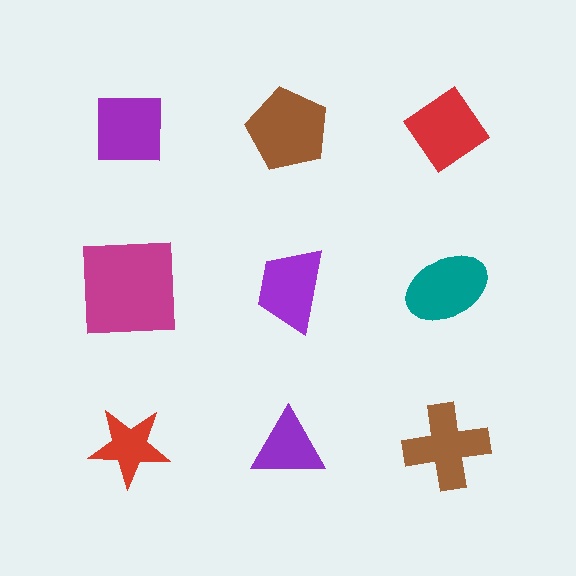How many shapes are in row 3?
3 shapes.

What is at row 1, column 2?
A brown pentagon.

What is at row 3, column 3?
A brown cross.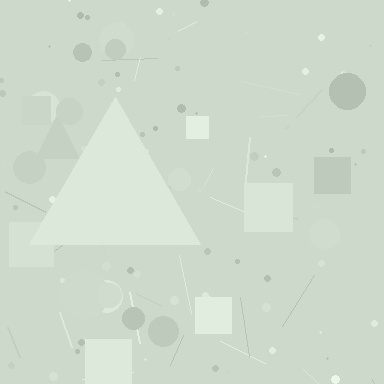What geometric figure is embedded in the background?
A triangle is embedded in the background.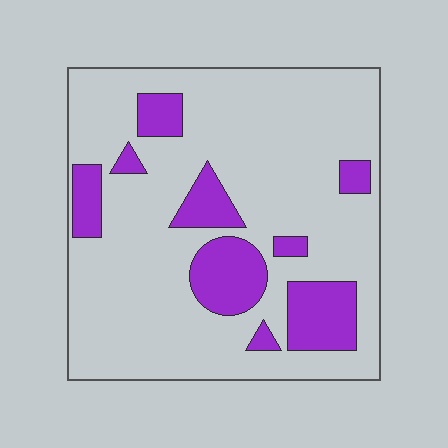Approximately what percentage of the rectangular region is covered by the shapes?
Approximately 20%.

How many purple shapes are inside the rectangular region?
9.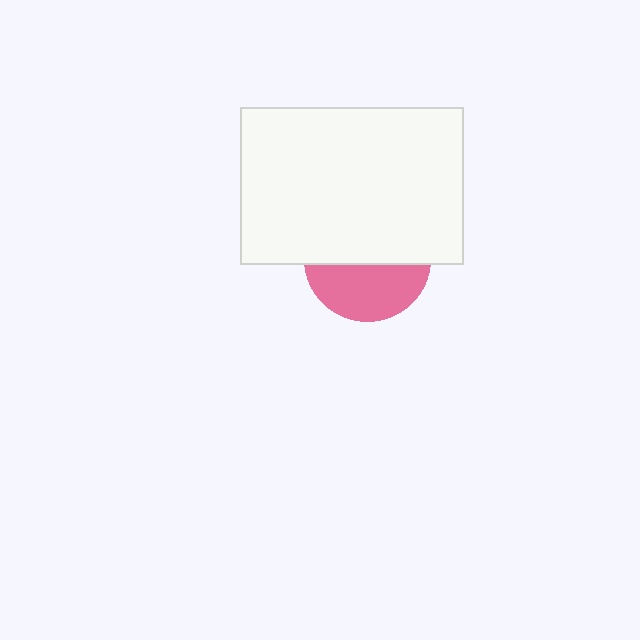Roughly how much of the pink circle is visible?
A small part of it is visible (roughly 43%).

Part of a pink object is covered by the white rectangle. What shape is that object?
It is a circle.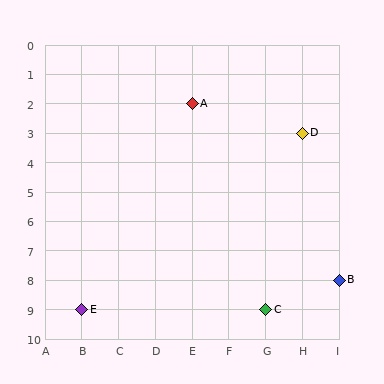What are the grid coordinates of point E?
Point E is at grid coordinates (B, 9).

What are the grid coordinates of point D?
Point D is at grid coordinates (H, 3).